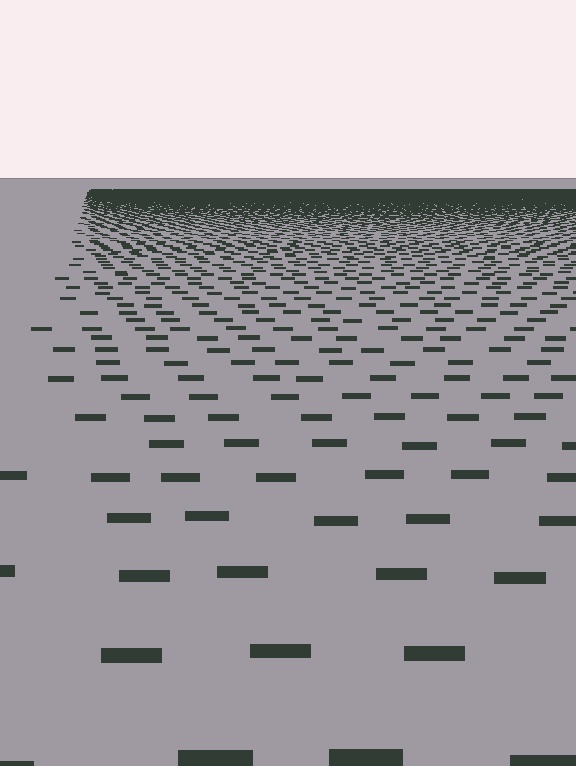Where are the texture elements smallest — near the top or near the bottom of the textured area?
Near the top.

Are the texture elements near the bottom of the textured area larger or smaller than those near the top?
Larger. Near the bottom, elements are closer to the viewer and appear at a bigger on-screen size.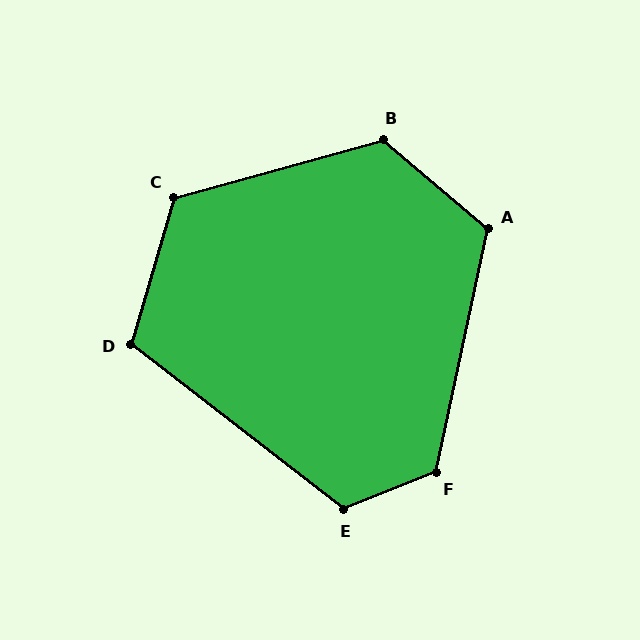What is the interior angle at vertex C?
Approximately 122 degrees (obtuse).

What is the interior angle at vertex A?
Approximately 118 degrees (obtuse).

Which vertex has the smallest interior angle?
D, at approximately 111 degrees.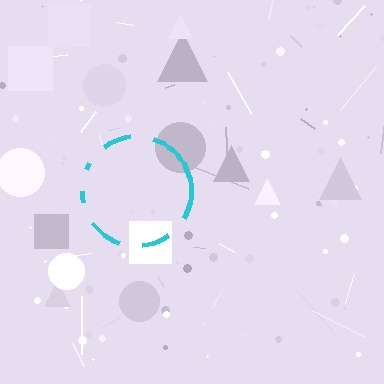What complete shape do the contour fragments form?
The contour fragments form a circle.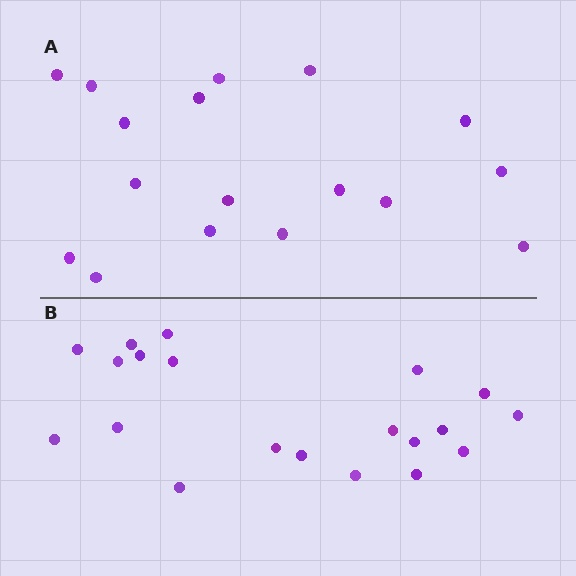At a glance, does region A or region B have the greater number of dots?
Region B (the bottom region) has more dots.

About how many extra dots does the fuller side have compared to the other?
Region B has just a few more — roughly 2 or 3 more dots than region A.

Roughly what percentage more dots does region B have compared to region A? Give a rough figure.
About 20% more.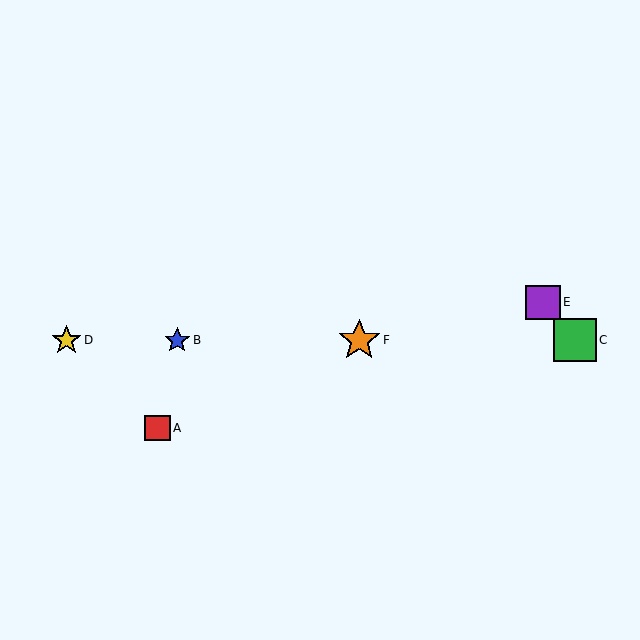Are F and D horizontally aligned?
Yes, both are at y≈340.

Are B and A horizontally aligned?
No, B is at y≈340 and A is at y≈428.